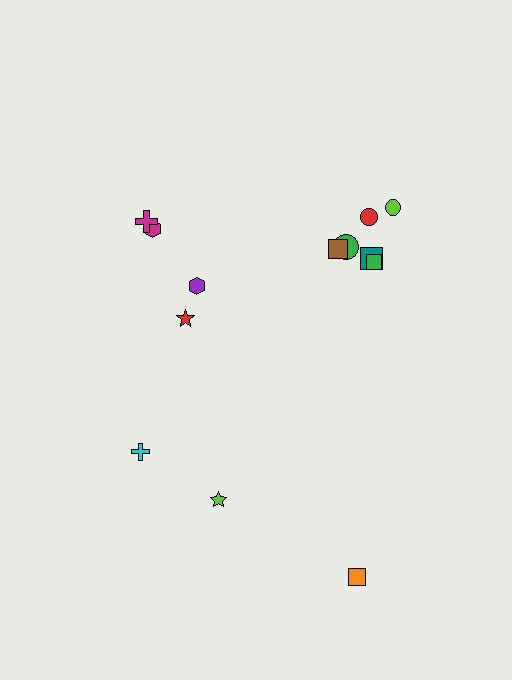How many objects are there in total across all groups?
There are 13 objects.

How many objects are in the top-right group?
There are 6 objects.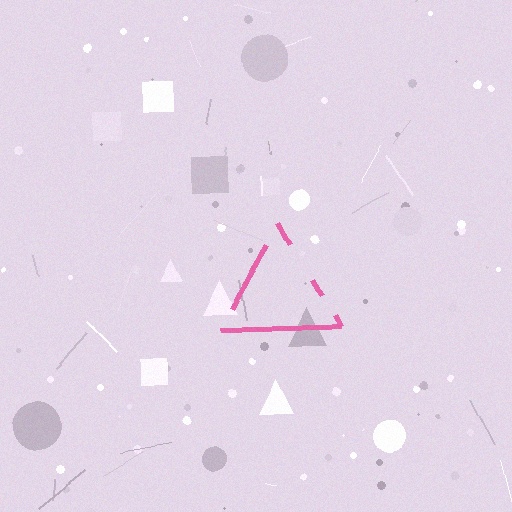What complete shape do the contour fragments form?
The contour fragments form a triangle.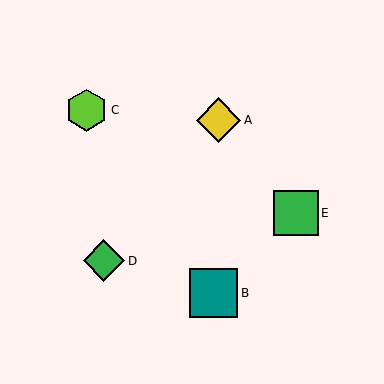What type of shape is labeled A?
Shape A is a yellow diamond.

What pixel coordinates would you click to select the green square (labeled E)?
Click at (296, 213) to select the green square E.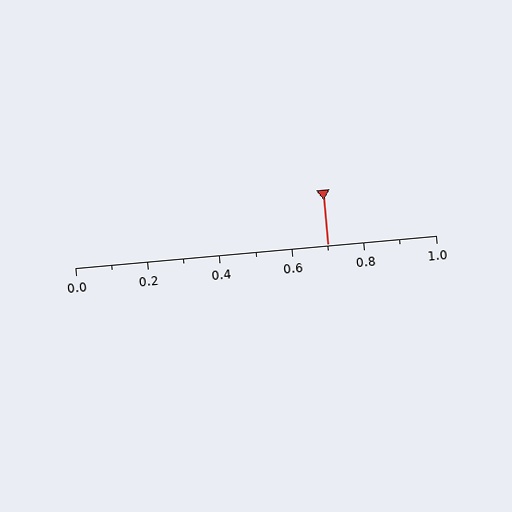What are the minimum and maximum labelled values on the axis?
The axis runs from 0.0 to 1.0.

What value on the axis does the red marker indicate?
The marker indicates approximately 0.7.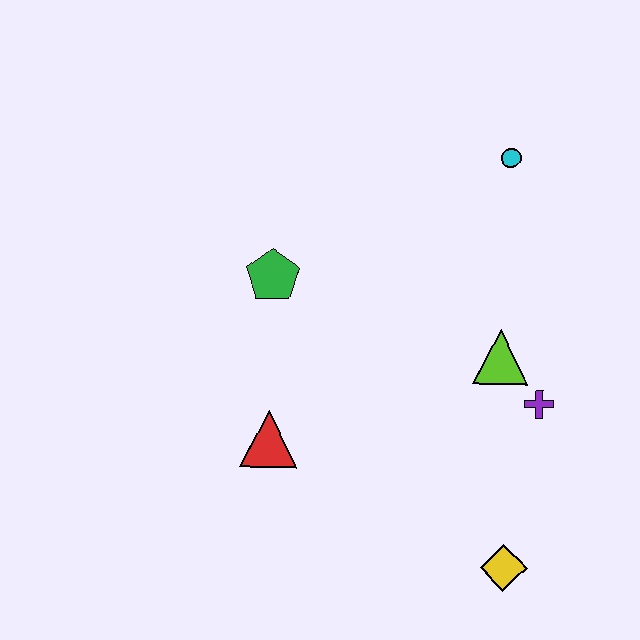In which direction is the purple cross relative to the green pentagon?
The purple cross is to the right of the green pentagon.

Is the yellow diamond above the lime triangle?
No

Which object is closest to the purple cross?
The lime triangle is closest to the purple cross.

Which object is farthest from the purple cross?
The green pentagon is farthest from the purple cross.